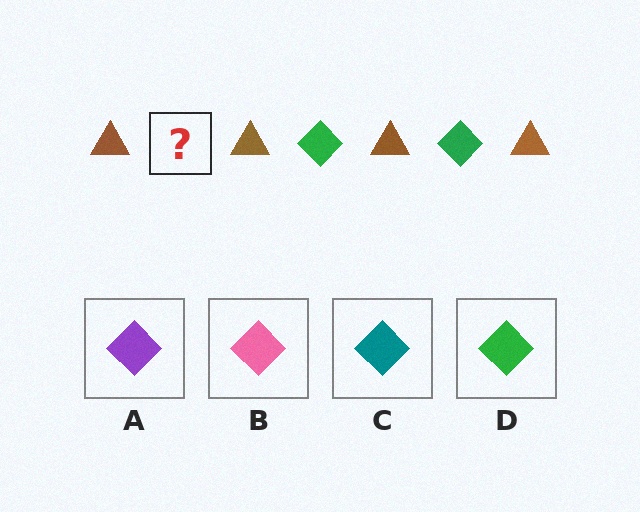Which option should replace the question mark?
Option D.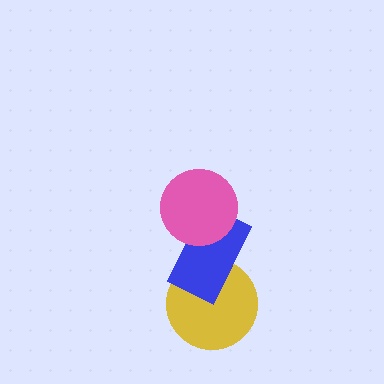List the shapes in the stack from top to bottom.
From top to bottom: the pink circle, the blue rectangle, the yellow circle.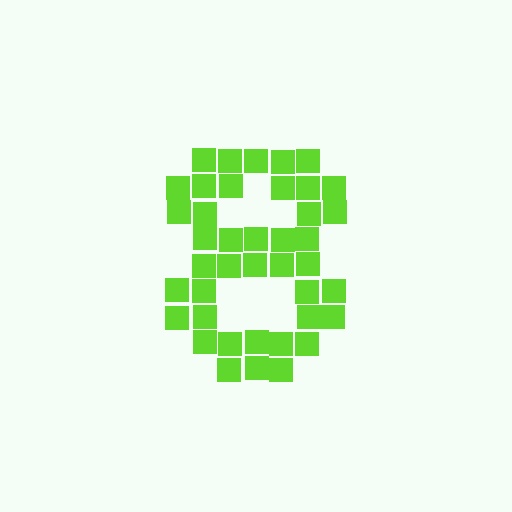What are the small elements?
The small elements are squares.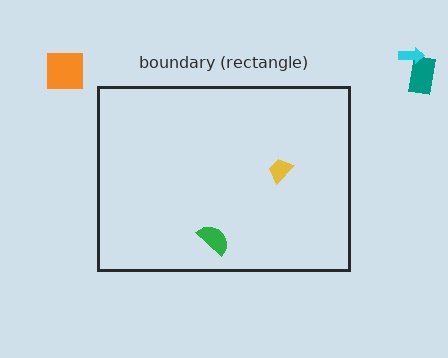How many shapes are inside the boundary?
2 inside, 3 outside.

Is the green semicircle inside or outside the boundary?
Inside.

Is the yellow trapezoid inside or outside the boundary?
Inside.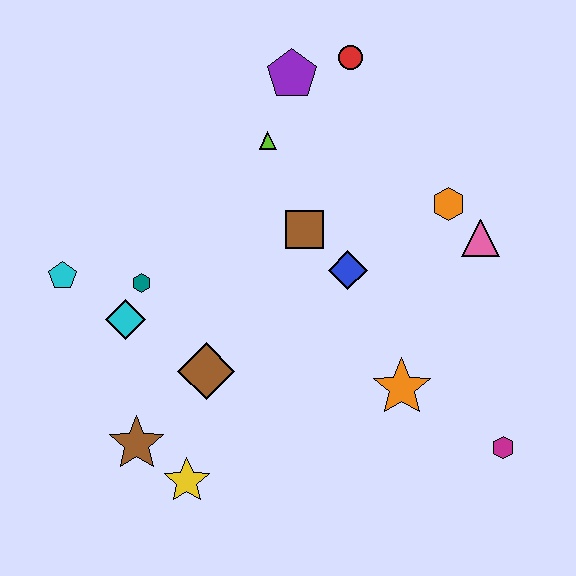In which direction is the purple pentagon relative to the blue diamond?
The purple pentagon is above the blue diamond.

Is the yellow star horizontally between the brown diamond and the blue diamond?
No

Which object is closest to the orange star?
The magenta hexagon is closest to the orange star.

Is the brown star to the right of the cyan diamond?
Yes